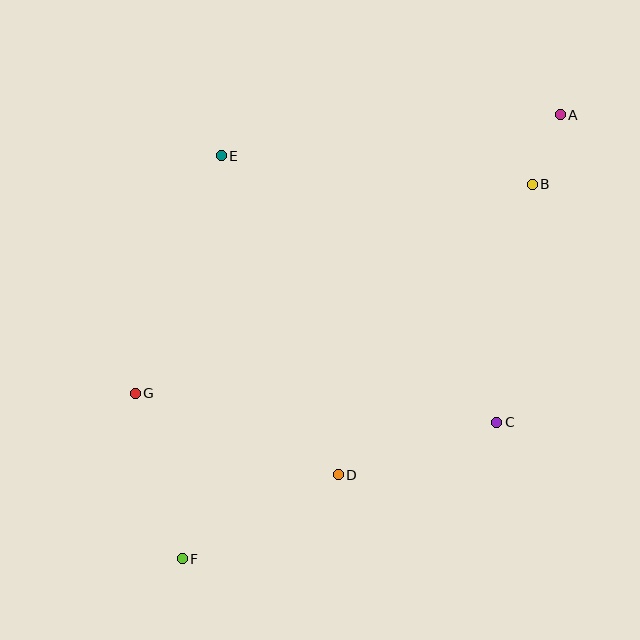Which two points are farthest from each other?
Points A and F are farthest from each other.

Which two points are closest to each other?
Points A and B are closest to each other.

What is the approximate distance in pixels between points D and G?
The distance between D and G is approximately 219 pixels.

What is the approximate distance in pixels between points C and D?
The distance between C and D is approximately 167 pixels.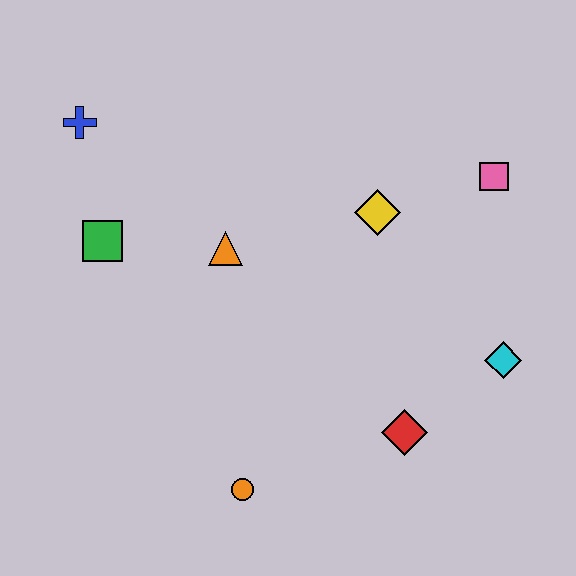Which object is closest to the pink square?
The yellow diamond is closest to the pink square.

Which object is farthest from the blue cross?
The cyan diamond is farthest from the blue cross.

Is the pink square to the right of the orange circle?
Yes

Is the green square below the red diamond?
No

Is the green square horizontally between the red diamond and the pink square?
No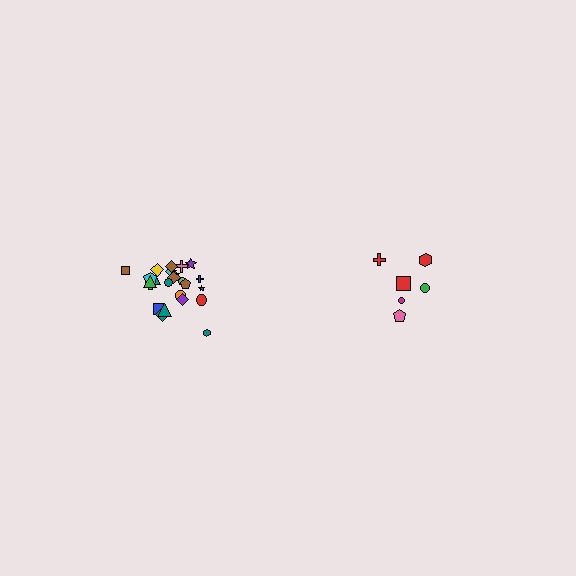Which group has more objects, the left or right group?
The left group.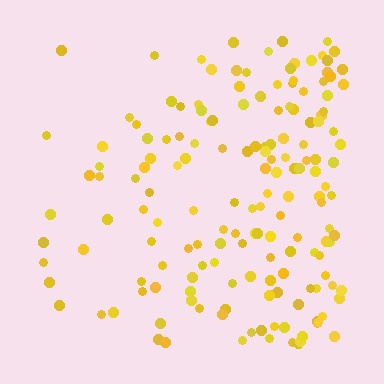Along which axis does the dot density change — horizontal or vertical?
Horizontal.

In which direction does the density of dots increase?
From left to right, with the right side densest.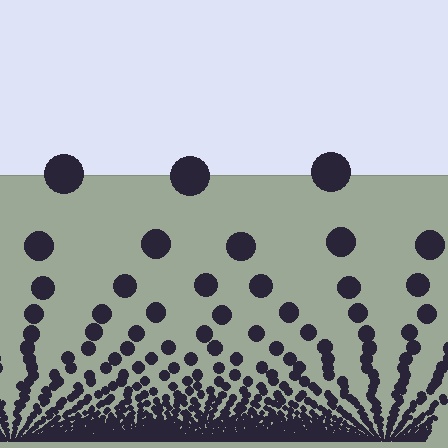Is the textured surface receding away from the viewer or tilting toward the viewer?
The surface appears to tilt toward the viewer. Texture elements get larger and sparser toward the top.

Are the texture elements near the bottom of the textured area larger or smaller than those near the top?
Smaller. The gradient is inverted — elements near the bottom are smaller and denser.